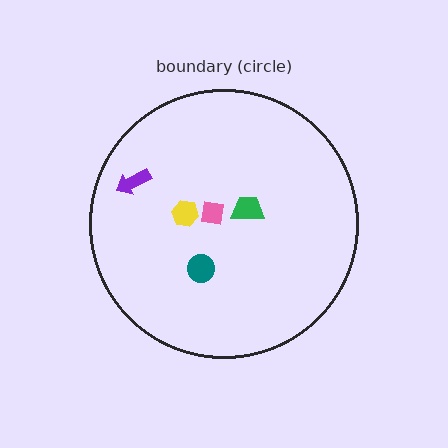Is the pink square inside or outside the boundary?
Inside.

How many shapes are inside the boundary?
5 inside, 0 outside.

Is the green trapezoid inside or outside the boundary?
Inside.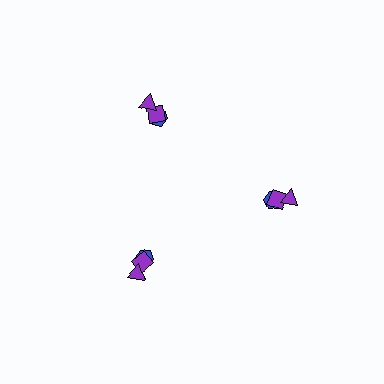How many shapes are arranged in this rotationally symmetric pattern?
There are 9 shapes, arranged in 3 groups of 3.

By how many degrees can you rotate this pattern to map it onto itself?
The pattern maps onto itself every 120 degrees of rotation.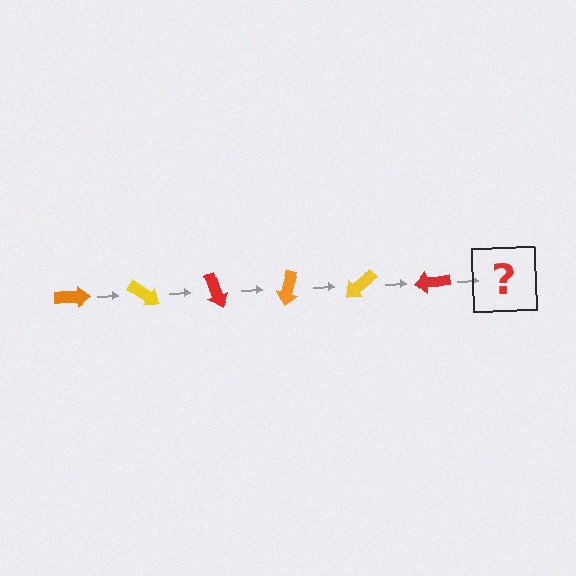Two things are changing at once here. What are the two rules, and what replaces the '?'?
The two rules are that it rotates 35 degrees each step and the color cycles through orange, yellow, and red. The '?' should be an orange arrow, rotated 210 degrees from the start.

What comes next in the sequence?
The next element should be an orange arrow, rotated 210 degrees from the start.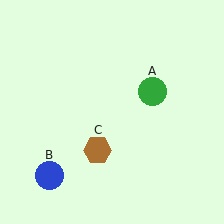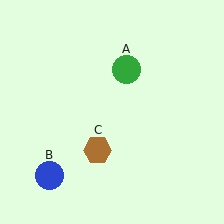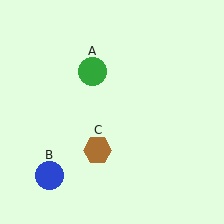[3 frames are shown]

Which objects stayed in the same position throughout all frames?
Blue circle (object B) and brown hexagon (object C) remained stationary.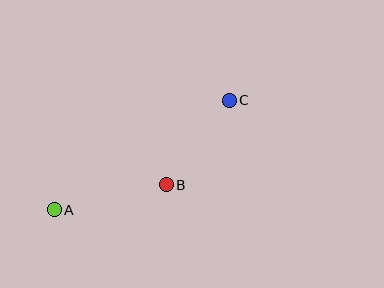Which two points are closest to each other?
Points B and C are closest to each other.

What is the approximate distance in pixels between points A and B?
The distance between A and B is approximately 114 pixels.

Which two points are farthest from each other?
Points A and C are farthest from each other.